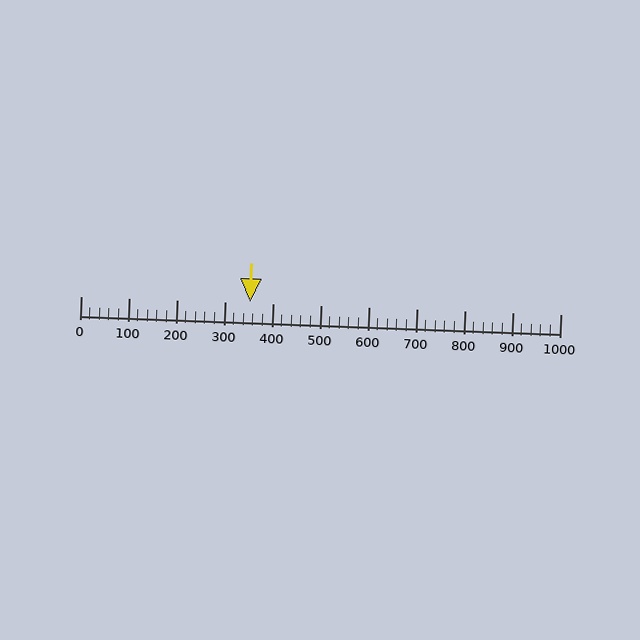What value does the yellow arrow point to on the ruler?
The yellow arrow points to approximately 354.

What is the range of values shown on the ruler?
The ruler shows values from 0 to 1000.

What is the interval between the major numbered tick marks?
The major tick marks are spaced 100 units apart.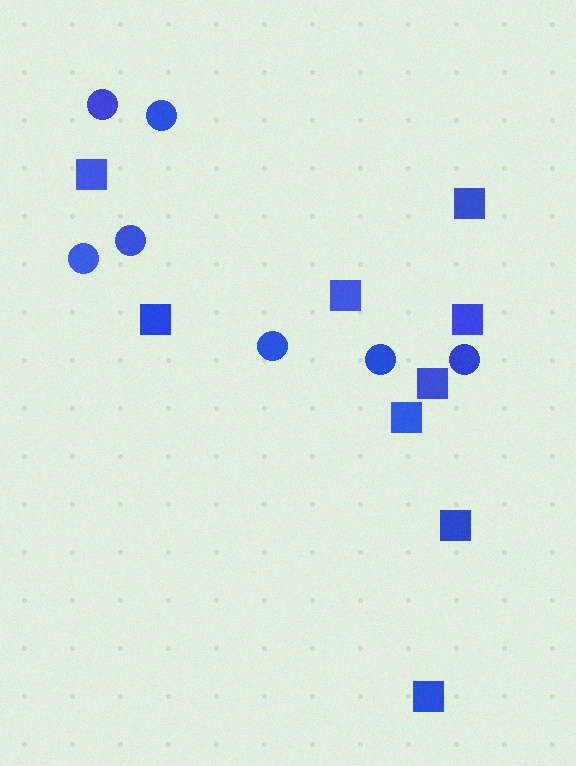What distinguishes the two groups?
There are 2 groups: one group of circles (7) and one group of squares (9).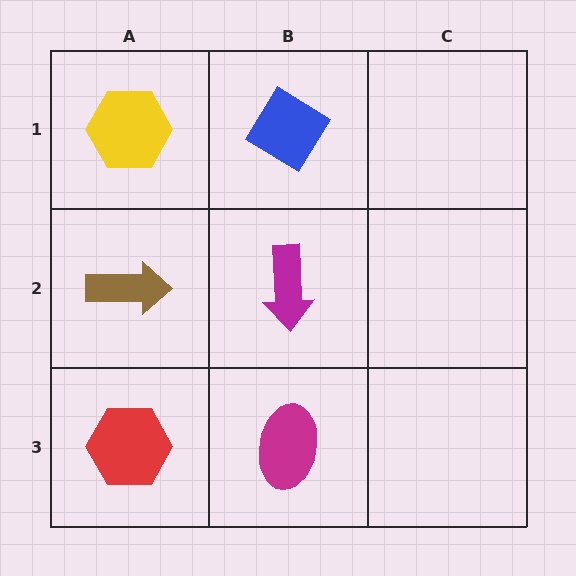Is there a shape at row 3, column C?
No, that cell is empty.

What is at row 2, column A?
A brown arrow.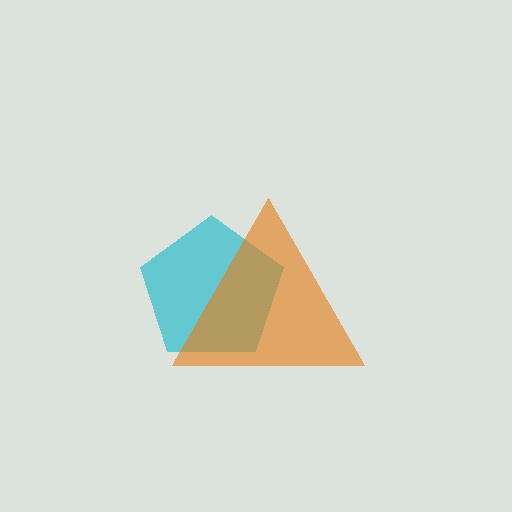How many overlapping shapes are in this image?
There are 2 overlapping shapes in the image.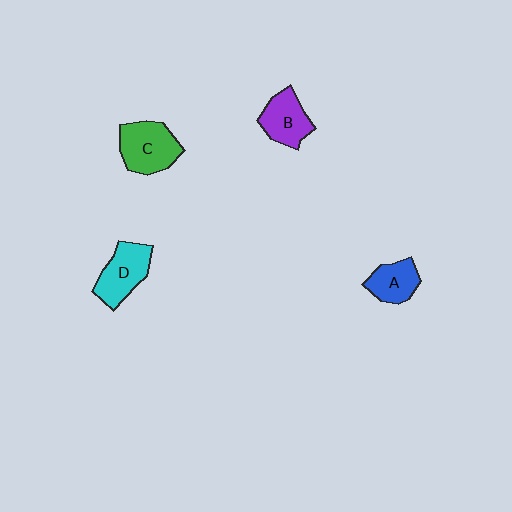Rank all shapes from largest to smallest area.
From largest to smallest: C (green), D (cyan), B (purple), A (blue).